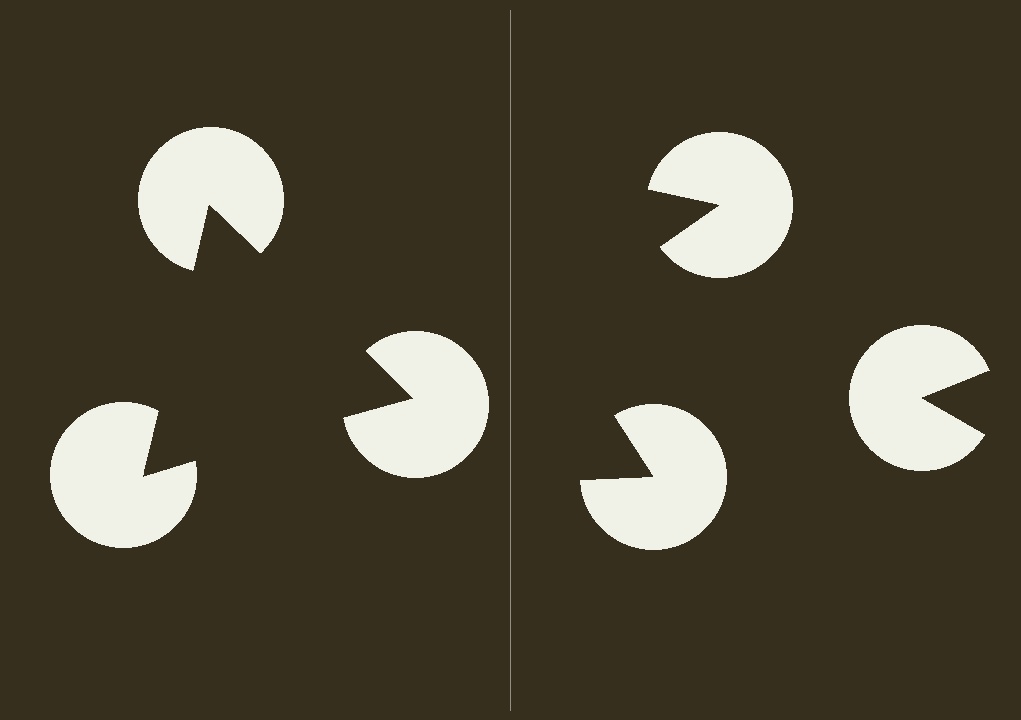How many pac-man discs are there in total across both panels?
6 — 3 on each side.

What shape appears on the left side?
An illusory triangle.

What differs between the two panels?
The pac-man discs are positioned identically on both sides; only the wedge orientations differ. On the left they align to a triangle; on the right they are misaligned.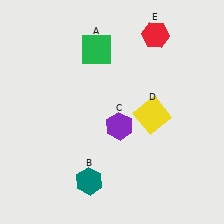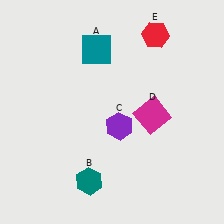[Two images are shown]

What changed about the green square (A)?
In Image 1, A is green. In Image 2, it changed to teal.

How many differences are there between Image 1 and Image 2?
There are 2 differences between the two images.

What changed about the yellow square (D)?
In Image 1, D is yellow. In Image 2, it changed to magenta.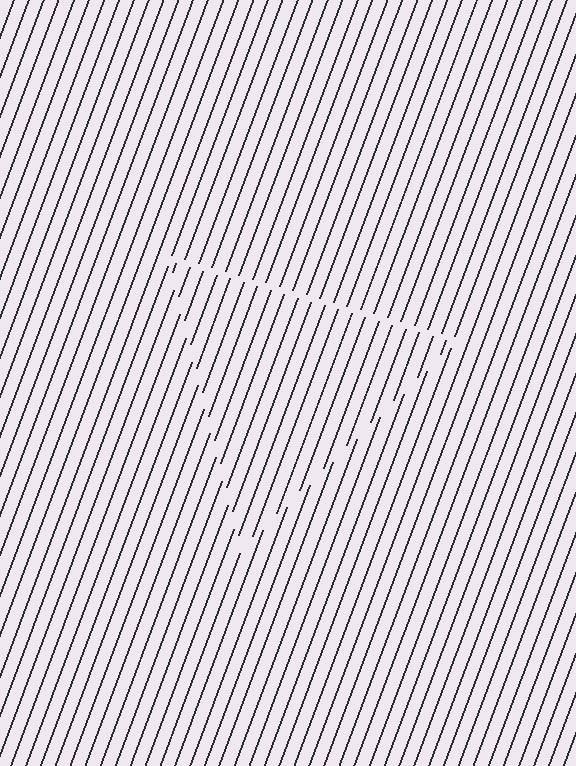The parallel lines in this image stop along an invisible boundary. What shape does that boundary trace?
An illusory triangle. The interior of the shape contains the same grating, shifted by half a period — the contour is defined by the phase discontinuity where line-ends from the inner and outer gratings abut.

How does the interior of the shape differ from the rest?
The interior of the shape contains the same grating, shifted by half a period — the contour is defined by the phase discontinuity where line-ends from the inner and outer gratings abut.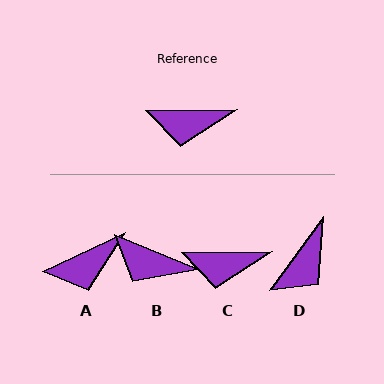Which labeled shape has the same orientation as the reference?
C.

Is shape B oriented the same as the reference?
No, it is off by about 23 degrees.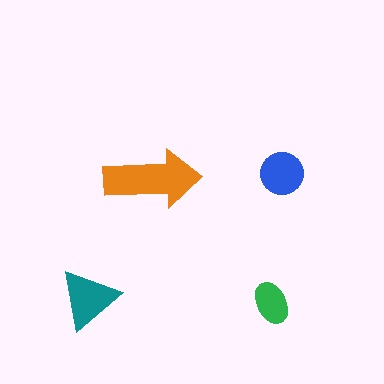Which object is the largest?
The orange arrow.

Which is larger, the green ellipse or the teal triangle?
The teal triangle.